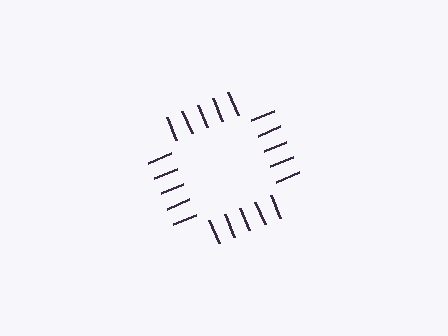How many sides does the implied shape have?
4 sides — the line-ends trace a square.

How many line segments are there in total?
20 — 5 along each of the 4 edges.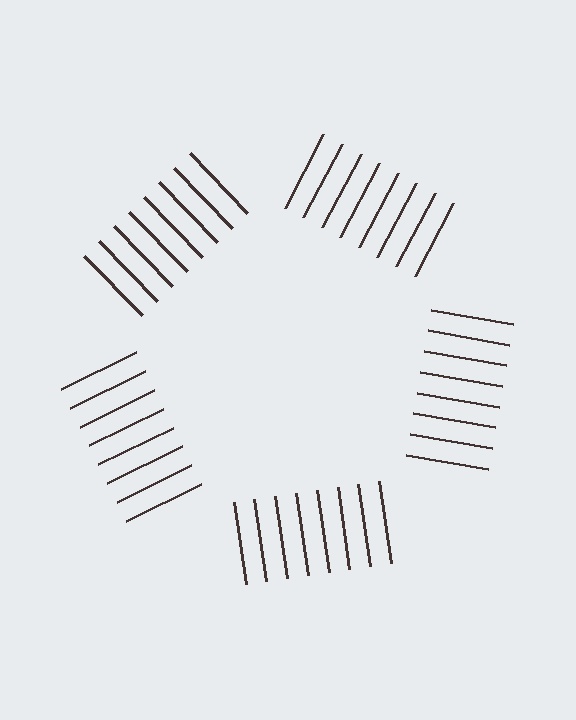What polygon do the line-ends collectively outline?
An illusory pentagon — the line segments terminate on its edges but no continuous stroke is drawn.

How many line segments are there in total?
40 — 8 along each of the 5 edges.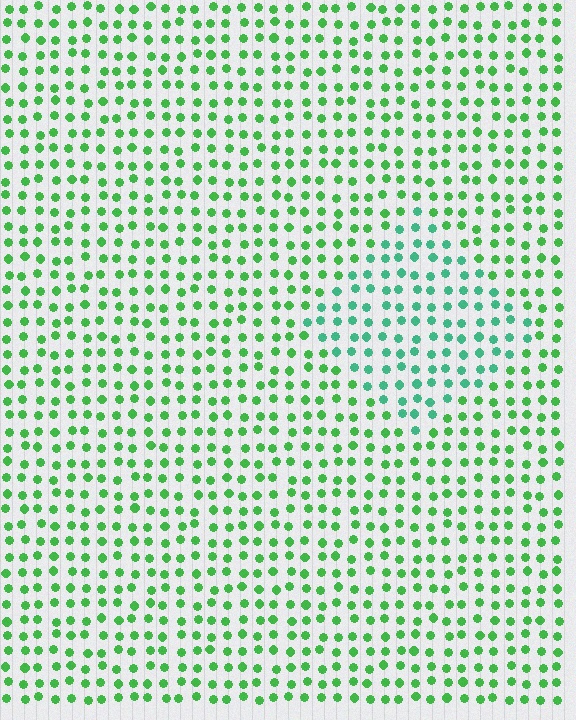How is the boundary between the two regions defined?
The boundary is defined purely by a slight shift in hue (about 32 degrees). Spacing, size, and orientation are identical on both sides.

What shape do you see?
I see a diamond.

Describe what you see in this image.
The image is filled with small green elements in a uniform arrangement. A diamond-shaped region is visible where the elements are tinted to a slightly different hue, forming a subtle color boundary.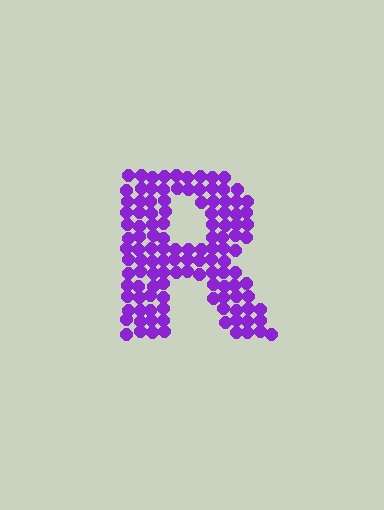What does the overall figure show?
The overall figure shows the letter R.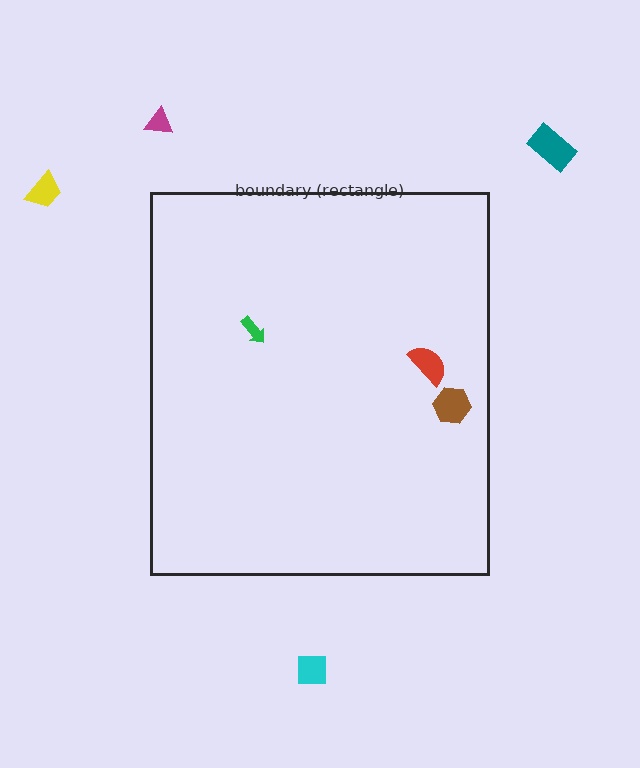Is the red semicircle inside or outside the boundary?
Inside.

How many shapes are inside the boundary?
3 inside, 4 outside.